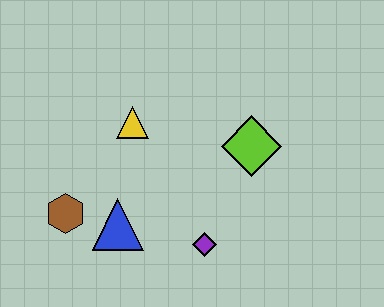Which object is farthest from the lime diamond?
The brown hexagon is farthest from the lime diamond.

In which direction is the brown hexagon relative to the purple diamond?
The brown hexagon is to the left of the purple diamond.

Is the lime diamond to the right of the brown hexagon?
Yes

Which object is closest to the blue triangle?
The brown hexagon is closest to the blue triangle.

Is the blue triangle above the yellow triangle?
No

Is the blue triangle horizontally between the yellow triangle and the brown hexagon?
Yes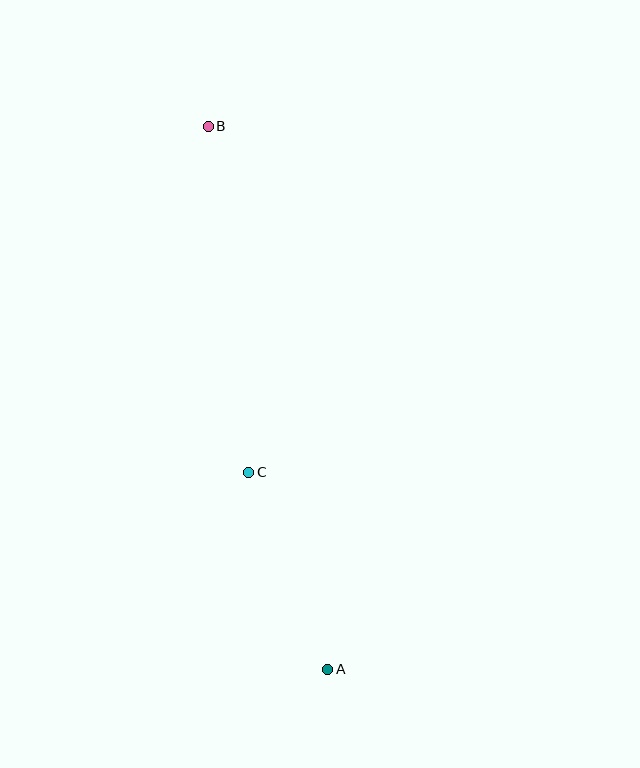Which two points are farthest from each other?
Points A and B are farthest from each other.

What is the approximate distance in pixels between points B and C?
The distance between B and C is approximately 348 pixels.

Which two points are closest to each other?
Points A and C are closest to each other.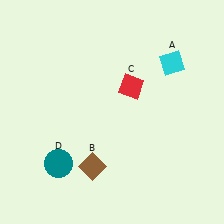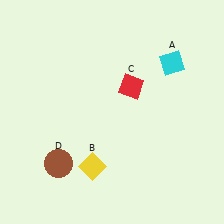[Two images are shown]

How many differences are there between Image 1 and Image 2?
There are 2 differences between the two images.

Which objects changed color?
B changed from brown to yellow. D changed from teal to brown.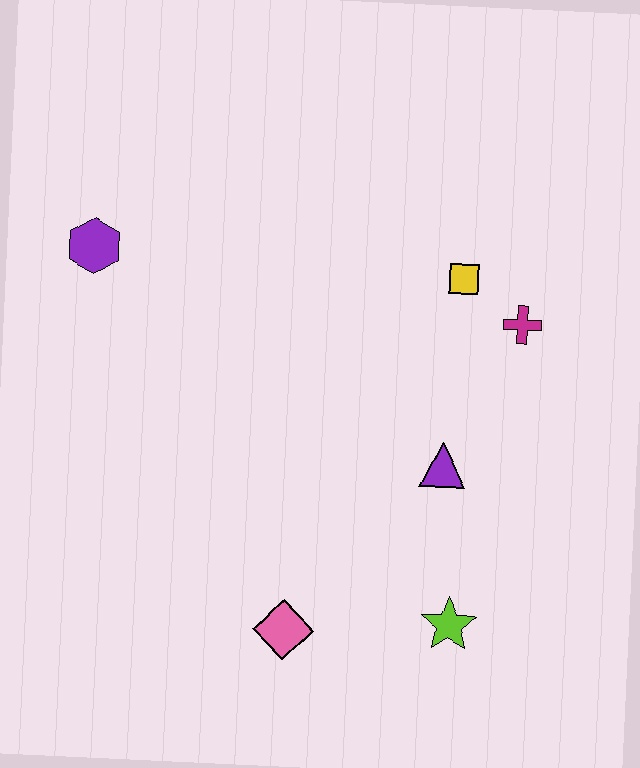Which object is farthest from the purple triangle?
The purple hexagon is farthest from the purple triangle.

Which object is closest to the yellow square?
The magenta cross is closest to the yellow square.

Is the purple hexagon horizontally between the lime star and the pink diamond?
No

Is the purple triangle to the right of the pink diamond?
Yes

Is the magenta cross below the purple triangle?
No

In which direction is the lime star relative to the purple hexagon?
The lime star is to the right of the purple hexagon.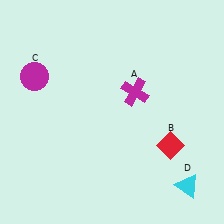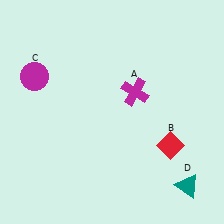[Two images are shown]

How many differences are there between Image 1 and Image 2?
There is 1 difference between the two images.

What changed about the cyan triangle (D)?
In Image 1, D is cyan. In Image 2, it changed to teal.